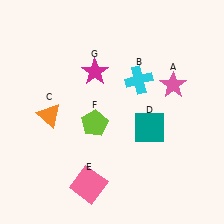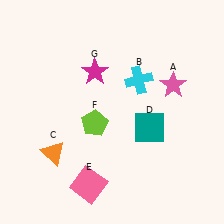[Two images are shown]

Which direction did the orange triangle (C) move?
The orange triangle (C) moved down.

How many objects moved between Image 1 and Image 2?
1 object moved between the two images.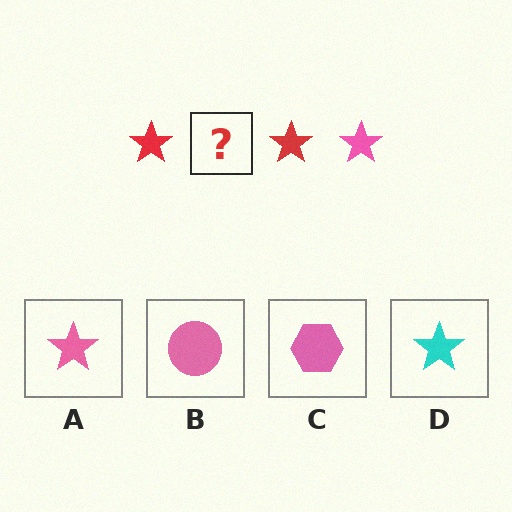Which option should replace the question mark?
Option A.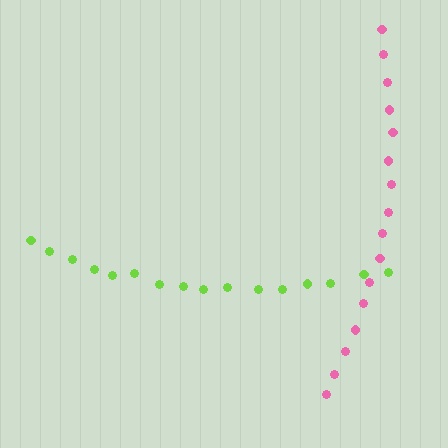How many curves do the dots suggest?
There are 2 distinct paths.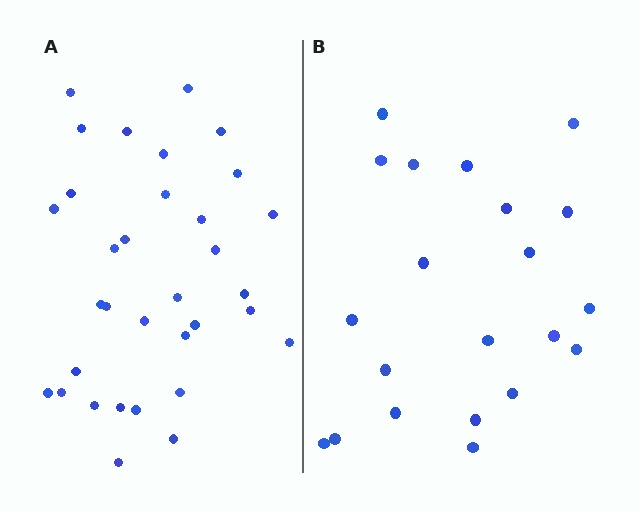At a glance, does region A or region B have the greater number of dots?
Region A (the left region) has more dots.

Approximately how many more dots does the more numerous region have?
Region A has roughly 12 or so more dots than region B.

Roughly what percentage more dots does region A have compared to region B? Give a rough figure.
About 55% more.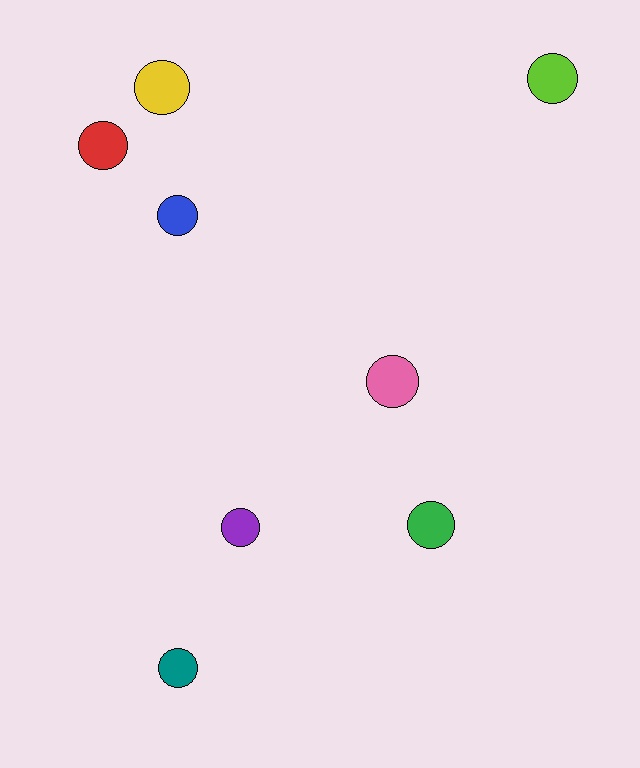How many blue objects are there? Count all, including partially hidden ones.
There is 1 blue object.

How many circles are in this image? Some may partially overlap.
There are 8 circles.